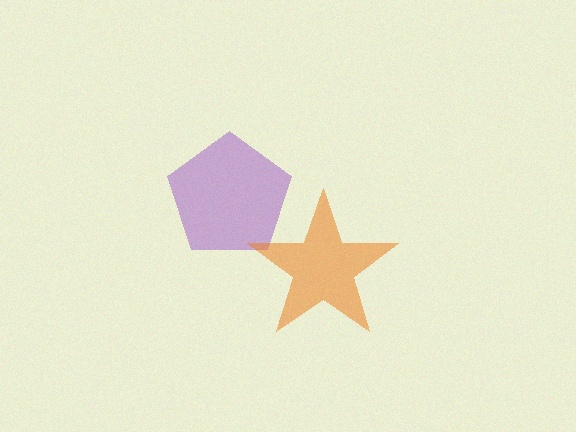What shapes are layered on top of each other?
The layered shapes are: a purple pentagon, an orange star.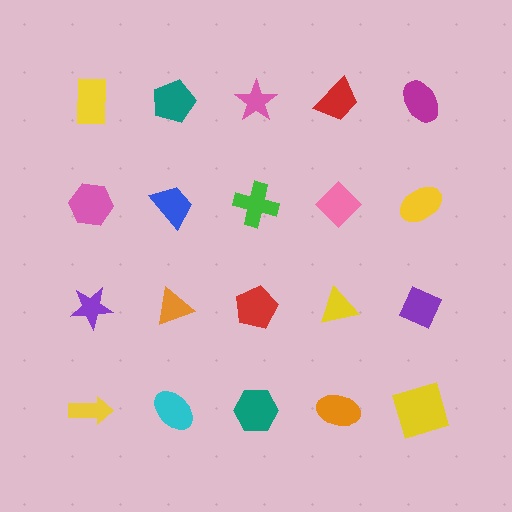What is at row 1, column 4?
A red trapezoid.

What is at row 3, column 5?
A purple diamond.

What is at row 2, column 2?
A blue trapezoid.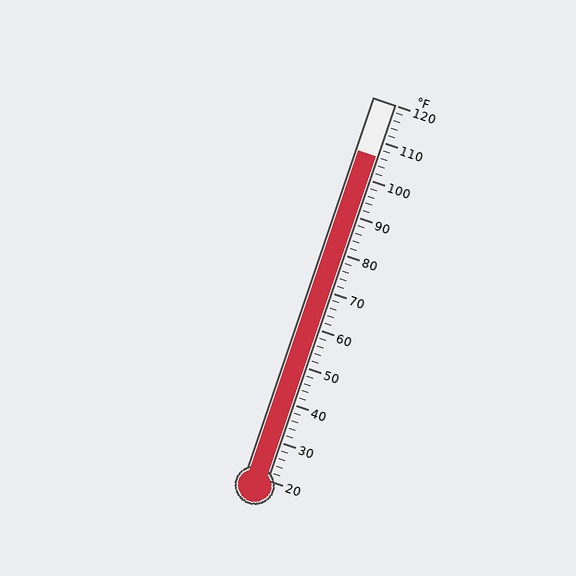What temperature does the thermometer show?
The thermometer shows approximately 106°F.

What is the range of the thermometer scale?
The thermometer scale ranges from 20°F to 120°F.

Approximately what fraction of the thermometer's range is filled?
The thermometer is filled to approximately 85% of its range.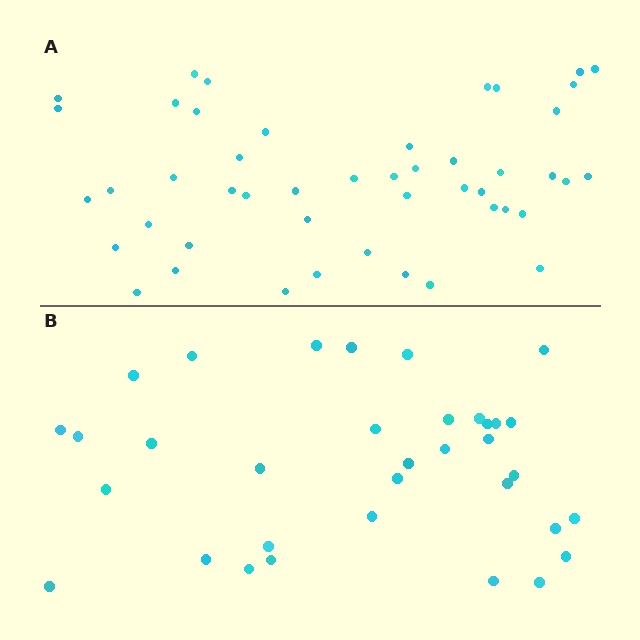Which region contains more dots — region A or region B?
Region A (the top region) has more dots.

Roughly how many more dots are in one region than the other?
Region A has approximately 15 more dots than region B.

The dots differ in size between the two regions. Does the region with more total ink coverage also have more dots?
No. Region B has more total ink coverage because its dots are larger, but region A actually contains more individual dots. Total area can be misleading — the number of items is what matters here.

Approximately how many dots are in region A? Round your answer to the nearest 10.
About 50 dots. (The exact count is 47, which rounds to 50.)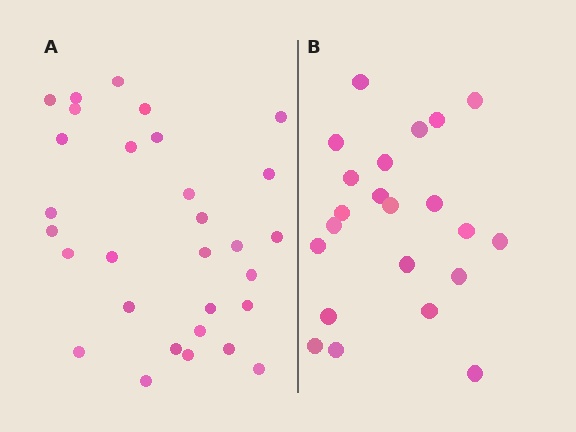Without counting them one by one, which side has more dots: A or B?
Region A (the left region) has more dots.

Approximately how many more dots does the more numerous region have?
Region A has roughly 8 or so more dots than region B.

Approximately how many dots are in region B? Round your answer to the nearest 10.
About 20 dots. (The exact count is 22, which rounds to 20.)